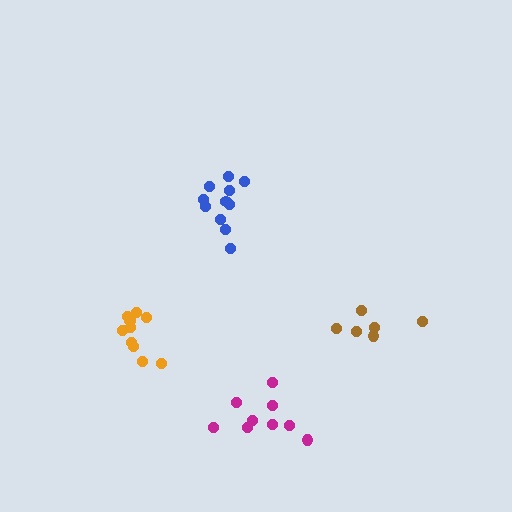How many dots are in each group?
Group 1: 6 dots, Group 2: 9 dots, Group 3: 11 dots, Group 4: 10 dots (36 total).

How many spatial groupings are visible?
There are 4 spatial groupings.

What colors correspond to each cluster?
The clusters are colored: brown, magenta, blue, orange.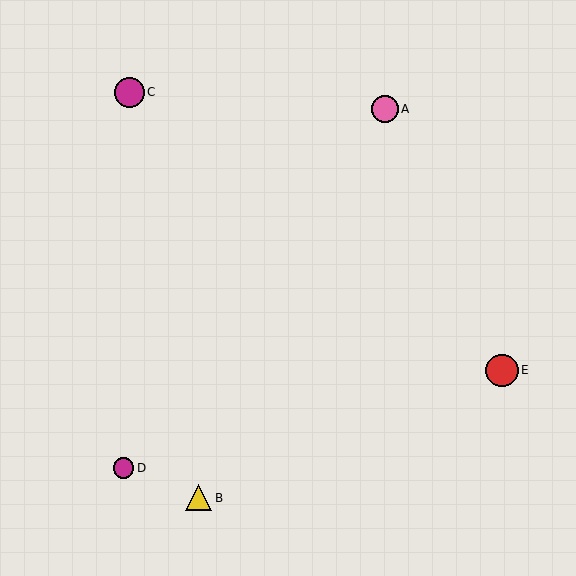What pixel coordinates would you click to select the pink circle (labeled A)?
Click at (385, 109) to select the pink circle A.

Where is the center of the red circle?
The center of the red circle is at (502, 370).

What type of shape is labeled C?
Shape C is a magenta circle.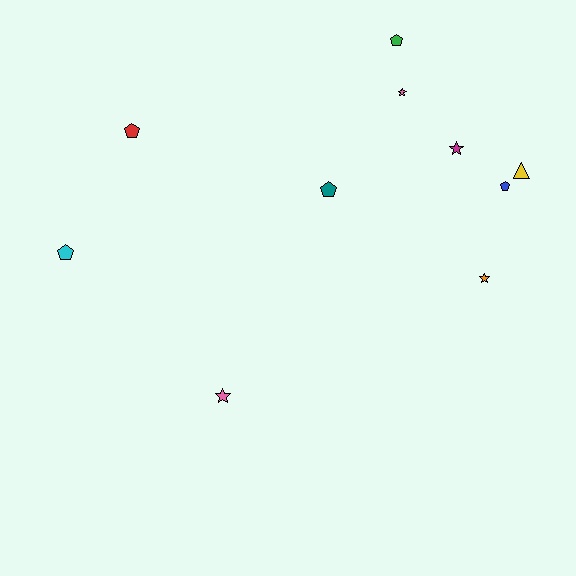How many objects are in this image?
There are 10 objects.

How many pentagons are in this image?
There are 5 pentagons.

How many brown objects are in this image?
There are no brown objects.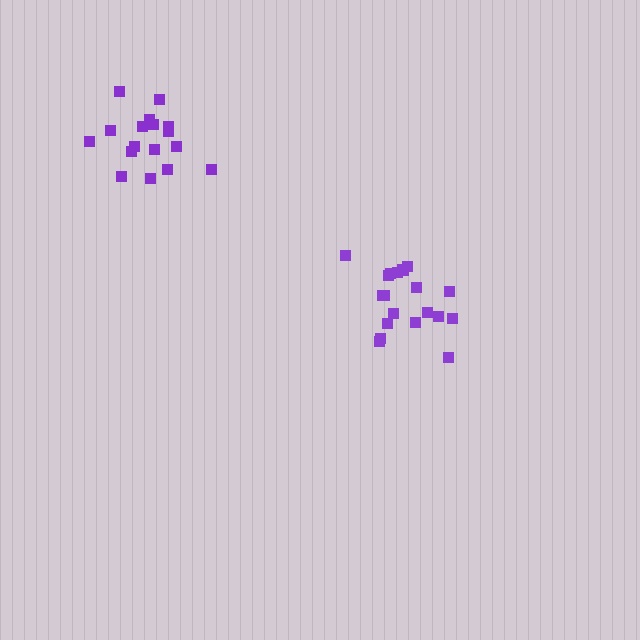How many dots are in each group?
Group 1: 20 dots, Group 2: 17 dots (37 total).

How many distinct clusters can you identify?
There are 2 distinct clusters.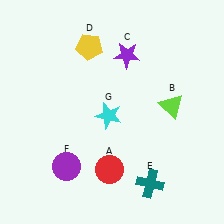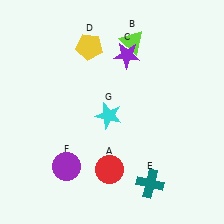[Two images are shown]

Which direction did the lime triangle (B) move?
The lime triangle (B) moved up.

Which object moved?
The lime triangle (B) moved up.